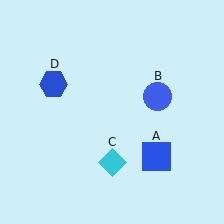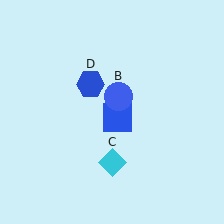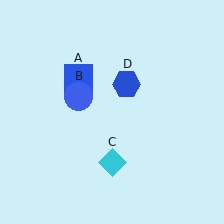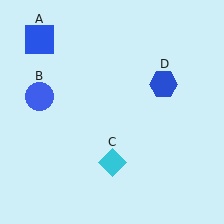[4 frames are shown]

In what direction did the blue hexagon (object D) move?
The blue hexagon (object D) moved right.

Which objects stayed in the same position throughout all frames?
Cyan diamond (object C) remained stationary.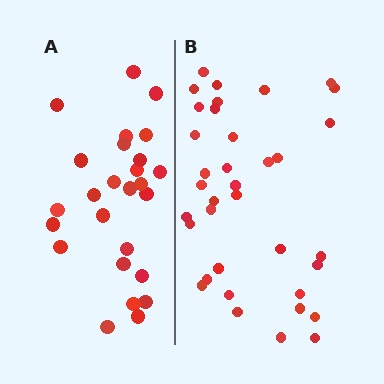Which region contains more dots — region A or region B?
Region B (the right region) has more dots.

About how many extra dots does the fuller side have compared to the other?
Region B has roughly 10 or so more dots than region A.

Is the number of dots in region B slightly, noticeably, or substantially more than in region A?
Region B has noticeably more, but not dramatically so. The ratio is roughly 1.4 to 1.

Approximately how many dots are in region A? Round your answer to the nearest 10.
About 30 dots. (The exact count is 26, which rounds to 30.)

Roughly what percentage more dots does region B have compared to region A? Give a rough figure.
About 40% more.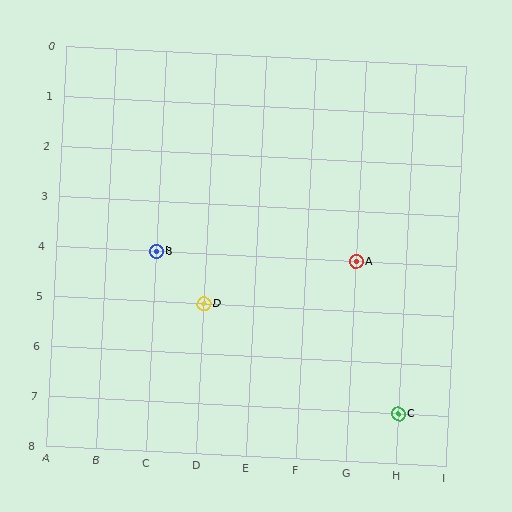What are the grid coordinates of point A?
Point A is at grid coordinates (G, 4).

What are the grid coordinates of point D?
Point D is at grid coordinates (D, 5).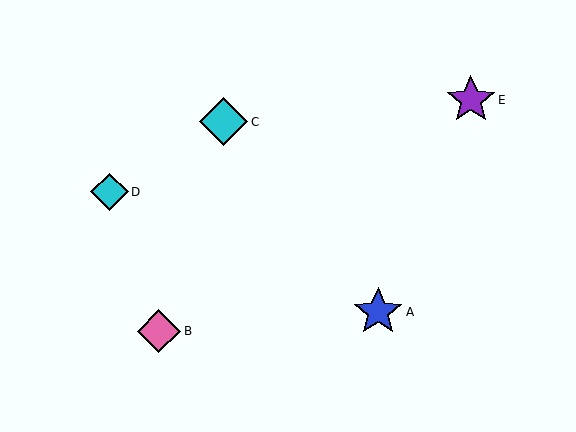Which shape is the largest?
The blue star (labeled A) is the largest.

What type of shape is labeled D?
Shape D is a cyan diamond.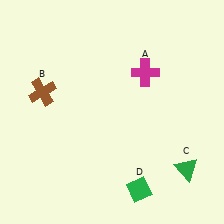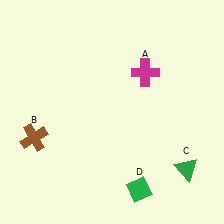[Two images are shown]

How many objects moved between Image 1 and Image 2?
1 object moved between the two images.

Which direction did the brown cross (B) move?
The brown cross (B) moved down.